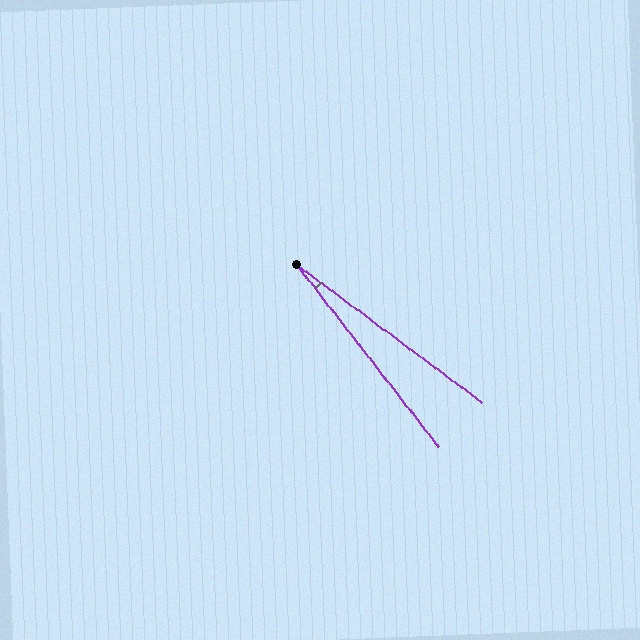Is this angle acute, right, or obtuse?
It is acute.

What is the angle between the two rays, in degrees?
Approximately 15 degrees.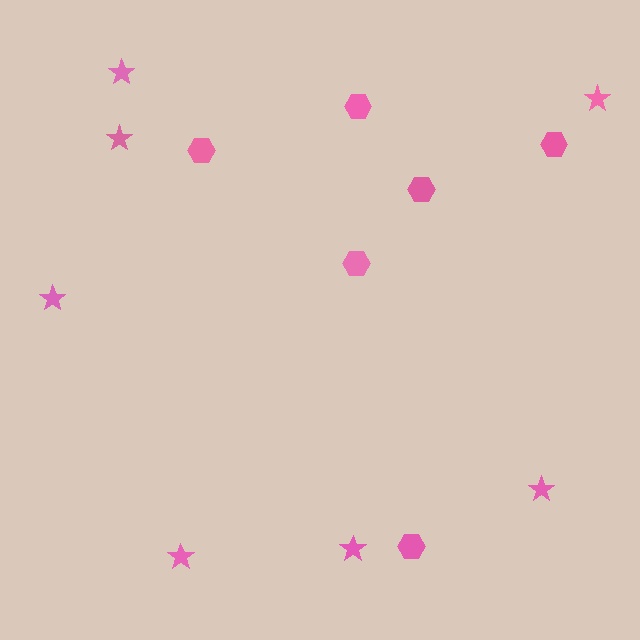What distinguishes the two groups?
There are 2 groups: one group of hexagons (6) and one group of stars (7).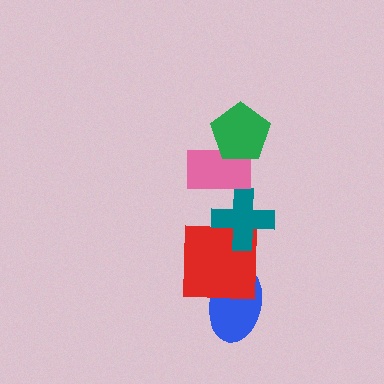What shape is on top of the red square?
The teal cross is on top of the red square.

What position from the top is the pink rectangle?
The pink rectangle is 2nd from the top.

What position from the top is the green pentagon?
The green pentagon is 1st from the top.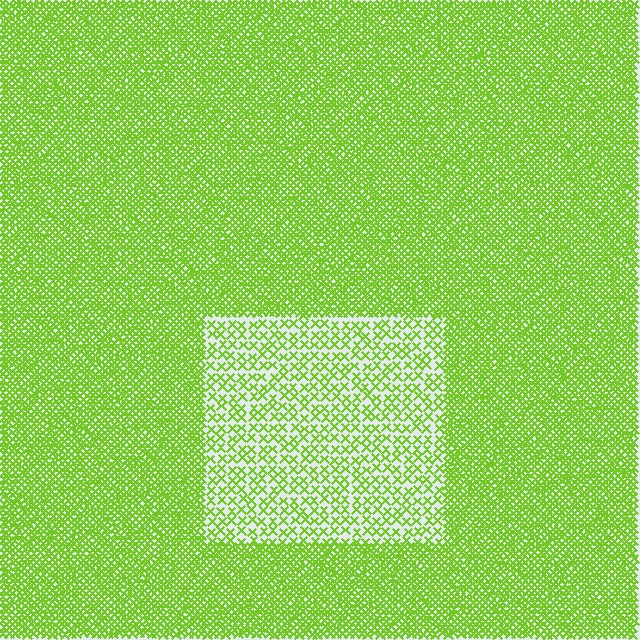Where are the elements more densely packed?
The elements are more densely packed outside the rectangle boundary.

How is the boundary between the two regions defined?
The boundary is defined by a change in element density (approximately 2.8x ratio). All elements are the same color, size, and shape.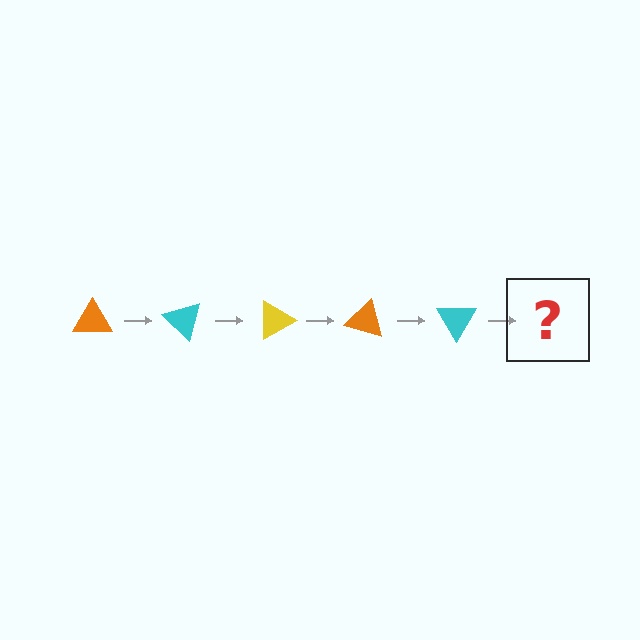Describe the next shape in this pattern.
It should be a yellow triangle, rotated 225 degrees from the start.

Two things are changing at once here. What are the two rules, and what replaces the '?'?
The two rules are that it rotates 45 degrees each step and the color cycles through orange, cyan, and yellow. The '?' should be a yellow triangle, rotated 225 degrees from the start.